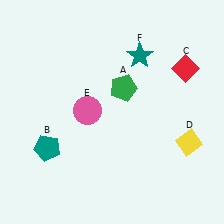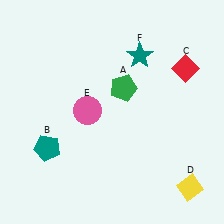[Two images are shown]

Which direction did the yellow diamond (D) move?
The yellow diamond (D) moved down.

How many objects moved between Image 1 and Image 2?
1 object moved between the two images.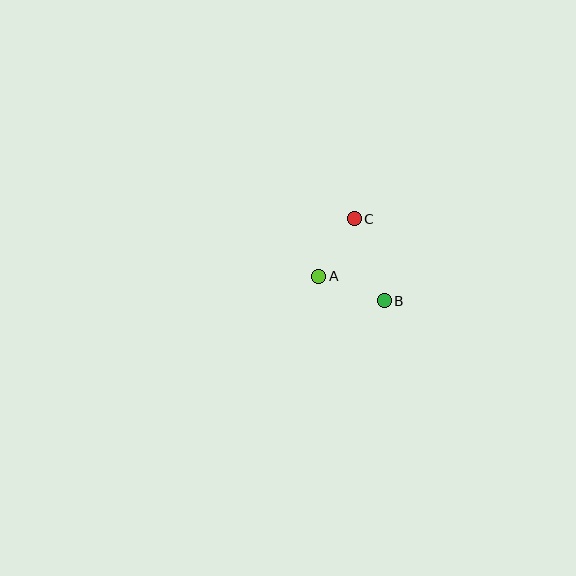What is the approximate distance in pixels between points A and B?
The distance between A and B is approximately 70 pixels.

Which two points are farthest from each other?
Points B and C are farthest from each other.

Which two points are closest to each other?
Points A and C are closest to each other.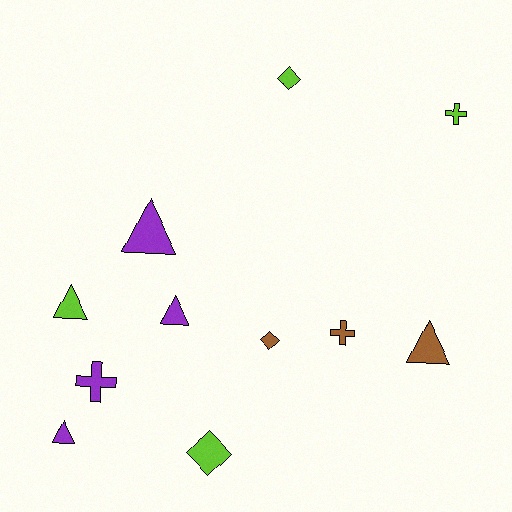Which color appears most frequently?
Lime, with 4 objects.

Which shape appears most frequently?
Triangle, with 5 objects.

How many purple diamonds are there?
There are no purple diamonds.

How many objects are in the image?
There are 11 objects.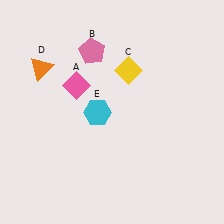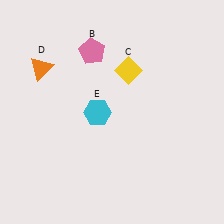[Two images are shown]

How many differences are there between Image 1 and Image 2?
There is 1 difference between the two images.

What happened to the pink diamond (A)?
The pink diamond (A) was removed in Image 2. It was in the top-left area of Image 1.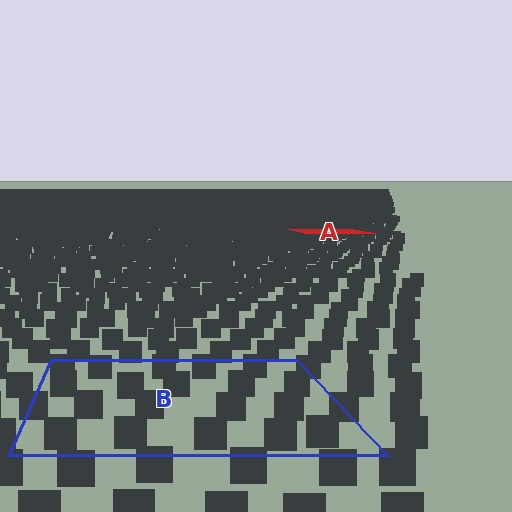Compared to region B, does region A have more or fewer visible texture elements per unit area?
Region A has more texture elements per unit area — they are packed more densely because it is farther away.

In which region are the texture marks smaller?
The texture marks are smaller in region A, because it is farther away.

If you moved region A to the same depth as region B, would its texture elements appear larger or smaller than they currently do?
They would appear larger. At a closer depth, the same texture elements are projected at a bigger on-screen size.